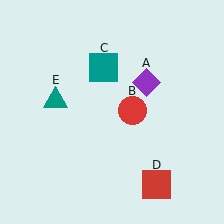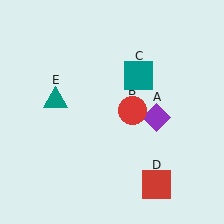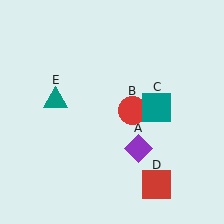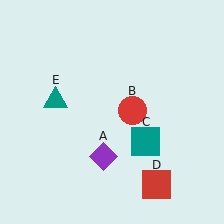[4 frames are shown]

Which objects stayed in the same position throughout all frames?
Red circle (object B) and red square (object D) and teal triangle (object E) remained stationary.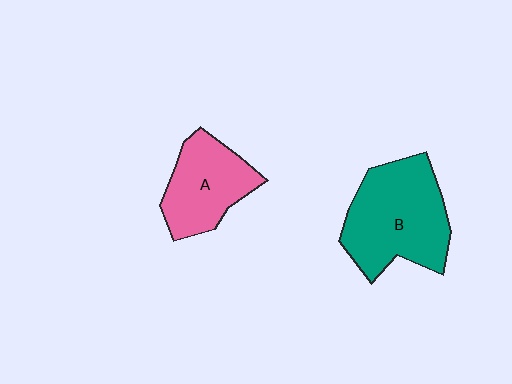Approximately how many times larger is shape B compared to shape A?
Approximately 1.5 times.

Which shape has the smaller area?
Shape A (pink).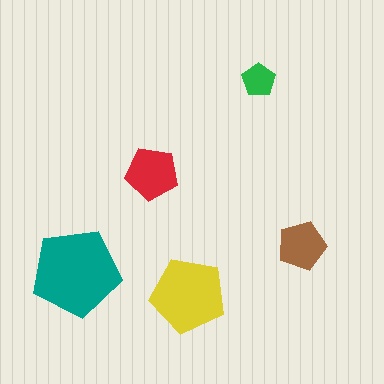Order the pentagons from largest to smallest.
the teal one, the yellow one, the red one, the brown one, the green one.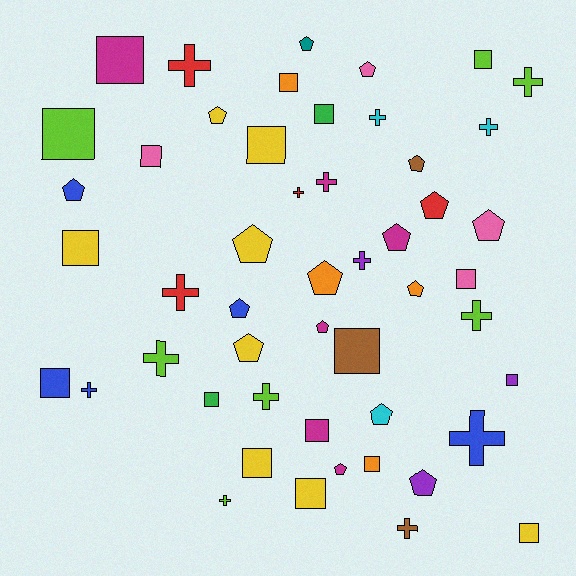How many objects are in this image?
There are 50 objects.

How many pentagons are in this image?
There are 17 pentagons.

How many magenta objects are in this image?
There are 6 magenta objects.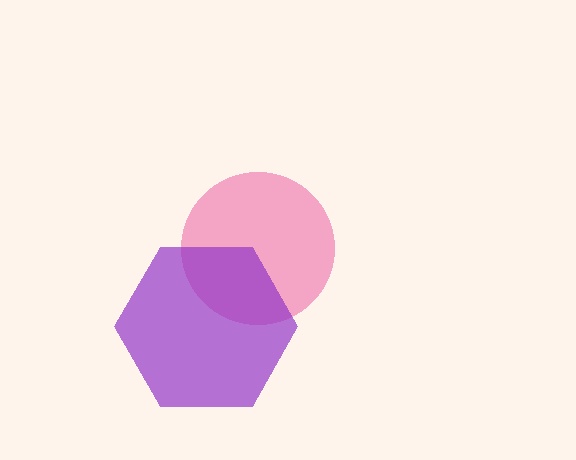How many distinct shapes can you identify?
There are 2 distinct shapes: a pink circle, a purple hexagon.